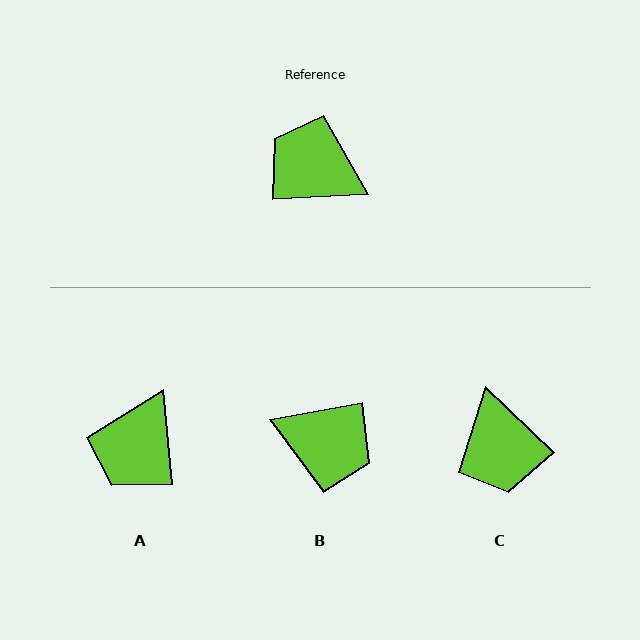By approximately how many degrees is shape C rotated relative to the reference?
Approximately 133 degrees counter-clockwise.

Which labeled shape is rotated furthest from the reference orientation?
B, about 173 degrees away.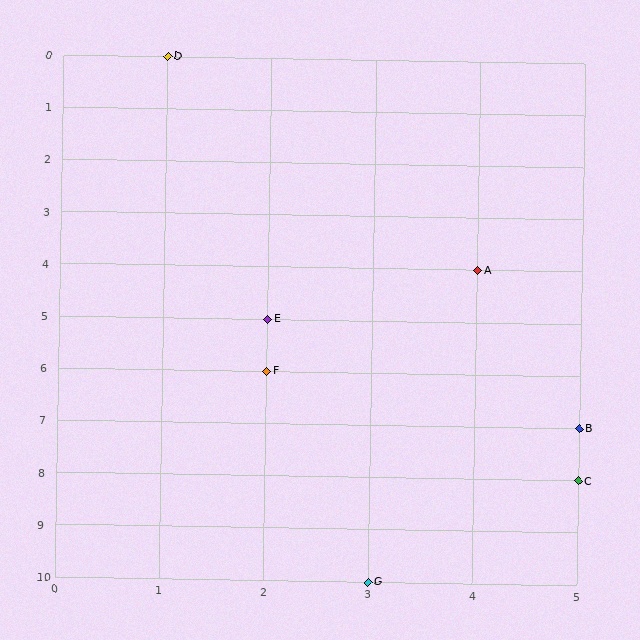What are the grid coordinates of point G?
Point G is at grid coordinates (3, 10).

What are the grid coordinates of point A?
Point A is at grid coordinates (4, 4).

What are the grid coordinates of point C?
Point C is at grid coordinates (5, 8).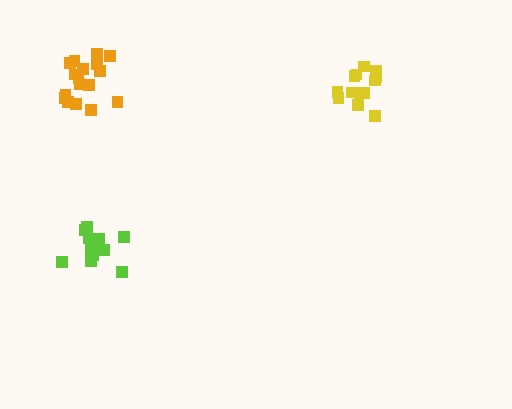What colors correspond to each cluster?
The clusters are colored: yellow, lime, orange.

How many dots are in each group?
Group 1: 13 dots, Group 2: 14 dots, Group 3: 17 dots (44 total).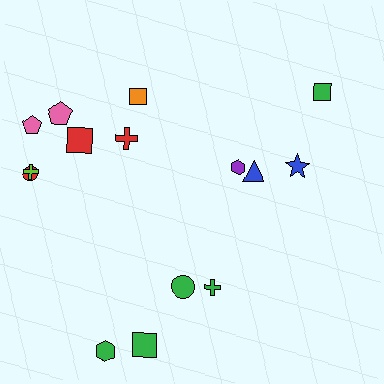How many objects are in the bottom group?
There are 4 objects.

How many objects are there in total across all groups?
There are 15 objects.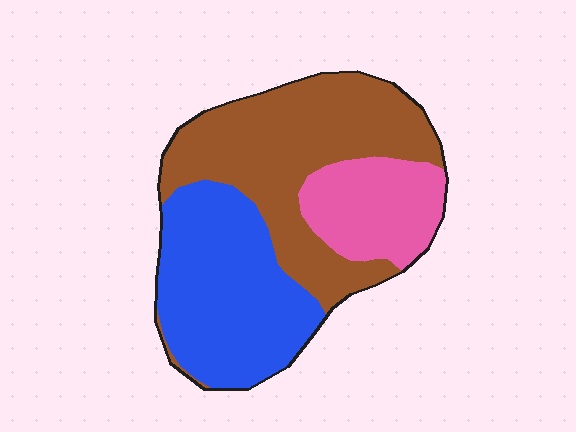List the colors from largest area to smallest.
From largest to smallest: brown, blue, pink.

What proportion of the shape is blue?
Blue covers around 35% of the shape.